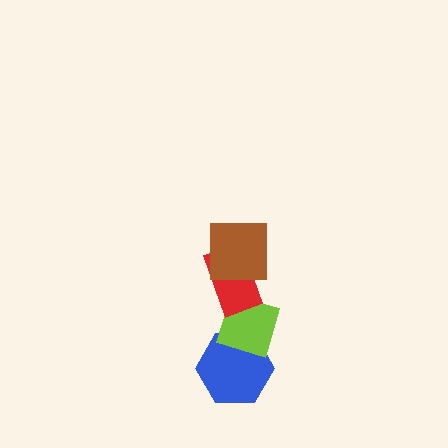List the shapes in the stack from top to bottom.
From top to bottom: the brown square, the red rectangle, the lime diamond, the blue hexagon.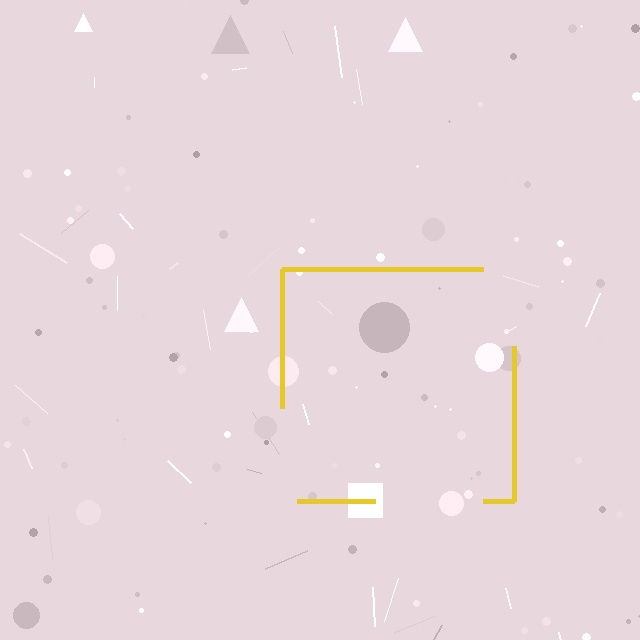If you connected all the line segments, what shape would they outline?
They would outline a square.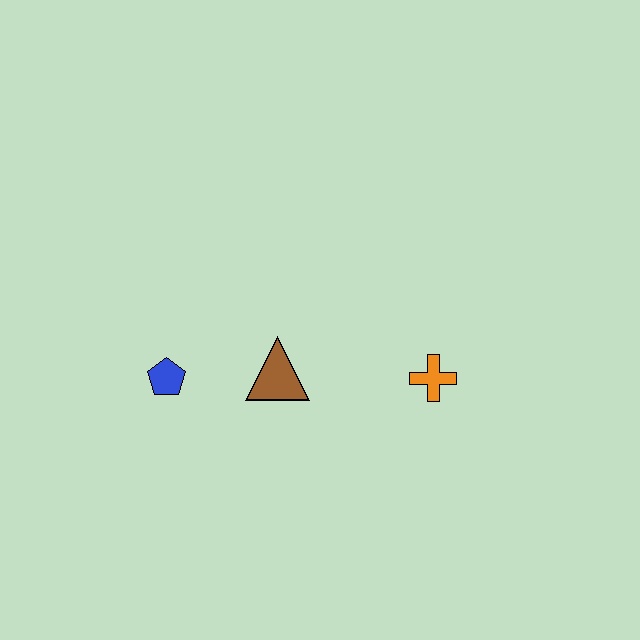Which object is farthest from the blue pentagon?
The orange cross is farthest from the blue pentagon.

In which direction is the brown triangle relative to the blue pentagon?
The brown triangle is to the right of the blue pentagon.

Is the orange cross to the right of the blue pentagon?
Yes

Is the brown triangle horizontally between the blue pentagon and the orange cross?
Yes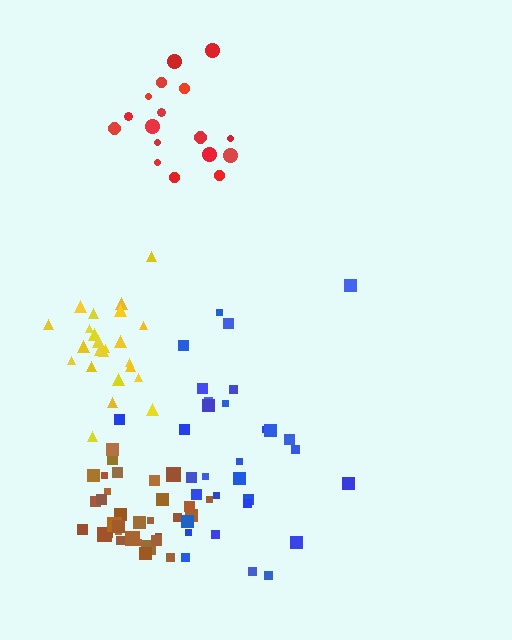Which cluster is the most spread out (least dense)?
Blue.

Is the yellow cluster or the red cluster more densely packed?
Yellow.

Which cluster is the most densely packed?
Brown.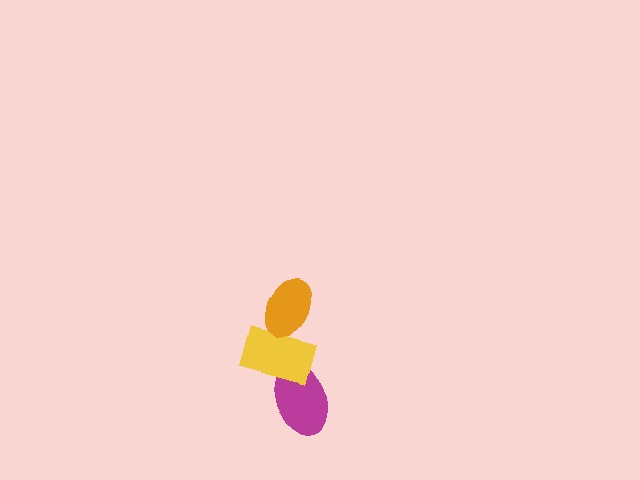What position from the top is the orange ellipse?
The orange ellipse is 1st from the top.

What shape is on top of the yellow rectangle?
The orange ellipse is on top of the yellow rectangle.